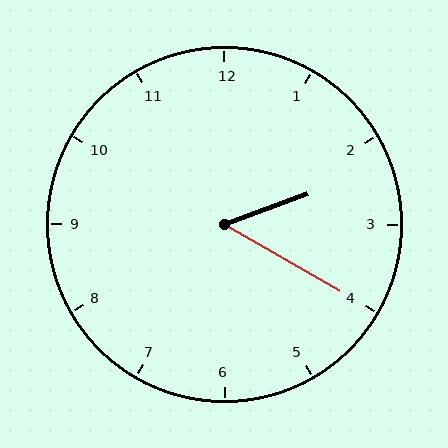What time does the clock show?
2:20.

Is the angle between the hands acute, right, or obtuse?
It is acute.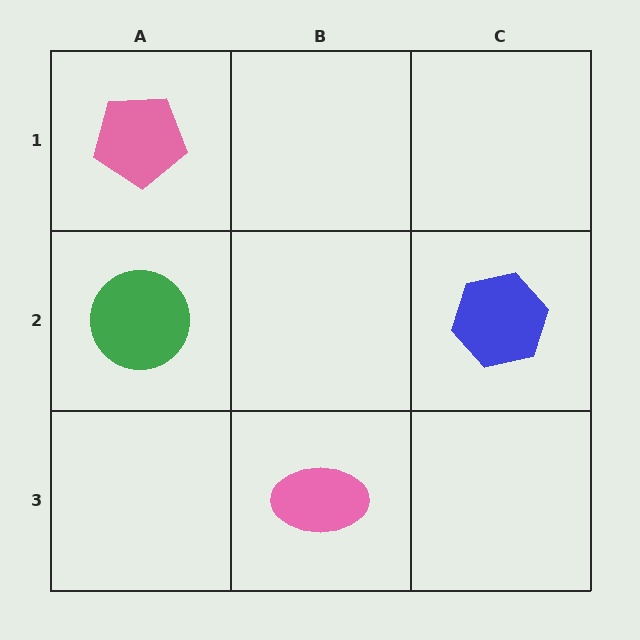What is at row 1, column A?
A pink pentagon.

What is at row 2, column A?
A green circle.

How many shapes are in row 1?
1 shape.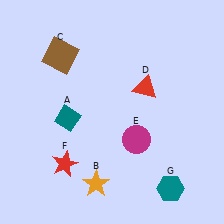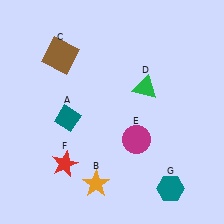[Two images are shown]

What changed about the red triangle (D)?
In Image 1, D is red. In Image 2, it changed to green.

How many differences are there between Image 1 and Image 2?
There is 1 difference between the two images.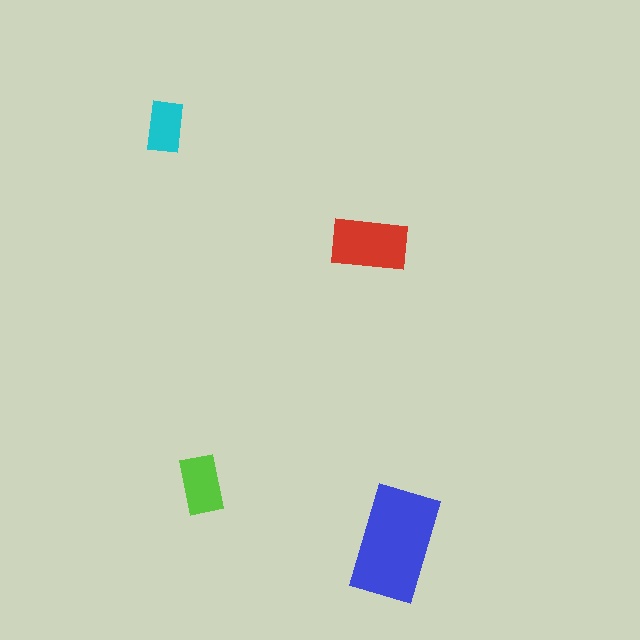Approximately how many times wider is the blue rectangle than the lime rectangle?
About 2 times wider.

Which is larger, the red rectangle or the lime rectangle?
The red one.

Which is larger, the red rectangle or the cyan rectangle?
The red one.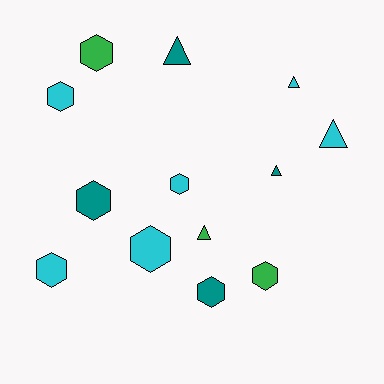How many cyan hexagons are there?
There are 4 cyan hexagons.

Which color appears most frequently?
Cyan, with 6 objects.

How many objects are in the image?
There are 13 objects.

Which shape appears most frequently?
Hexagon, with 8 objects.